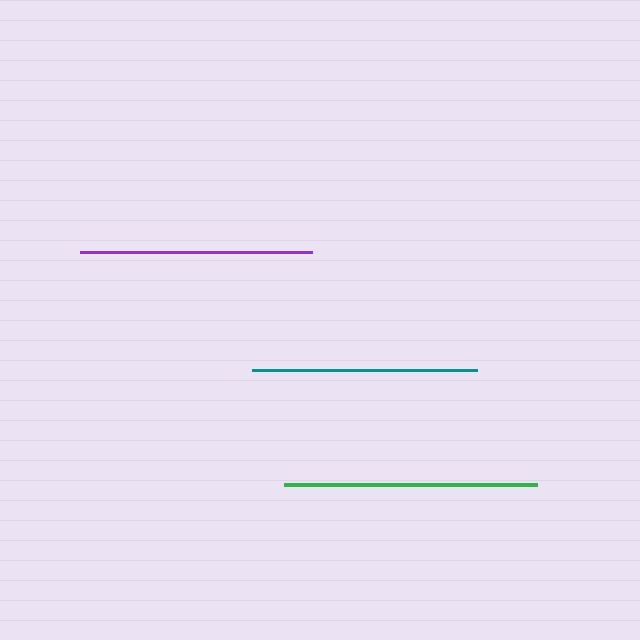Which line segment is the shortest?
The teal line is the shortest at approximately 225 pixels.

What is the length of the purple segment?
The purple segment is approximately 232 pixels long.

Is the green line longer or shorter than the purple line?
The green line is longer than the purple line.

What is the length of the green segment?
The green segment is approximately 254 pixels long.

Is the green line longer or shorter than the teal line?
The green line is longer than the teal line.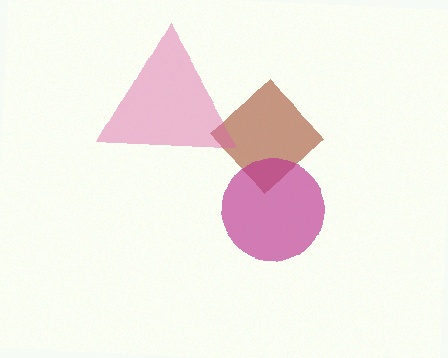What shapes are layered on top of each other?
The layered shapes are: a brown diamond, a magenta circle, a pink triangle.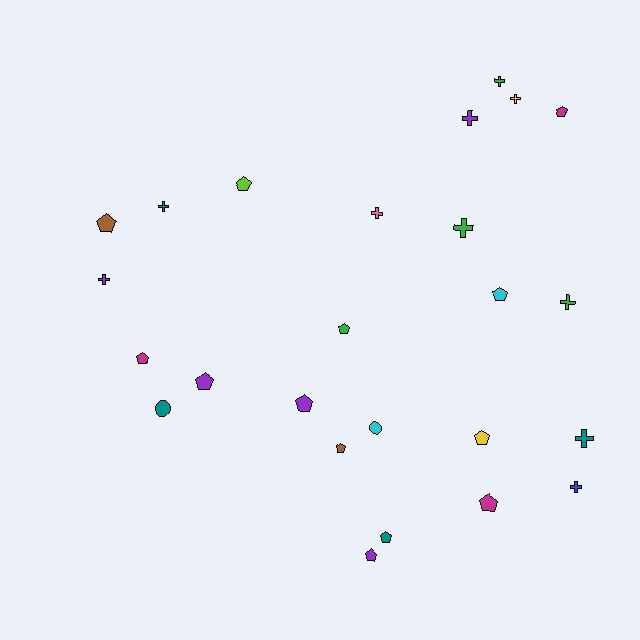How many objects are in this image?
There are 25 objects.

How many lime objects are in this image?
There is 1 lime object.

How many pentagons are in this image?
There are 13 pentagons.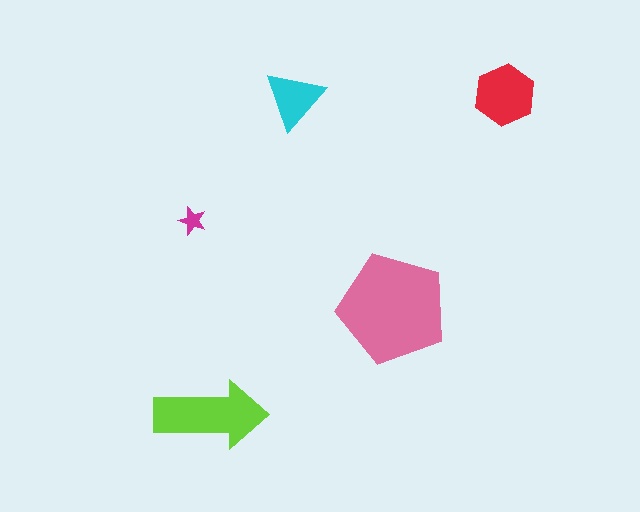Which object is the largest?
The pink pentagon.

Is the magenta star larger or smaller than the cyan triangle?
Smaller.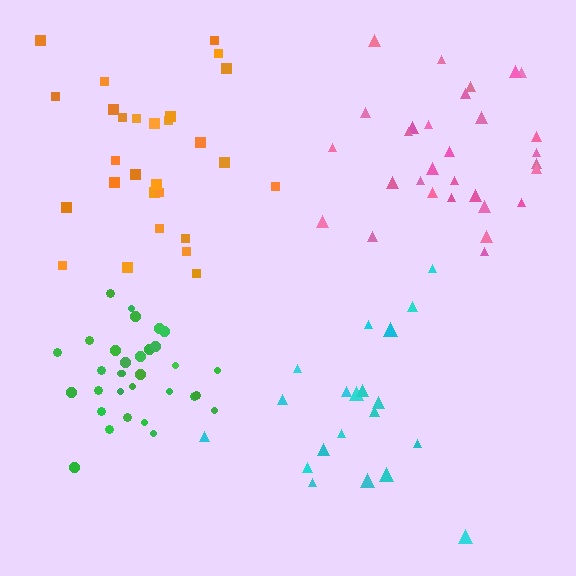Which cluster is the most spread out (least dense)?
Cyan.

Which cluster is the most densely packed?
Green.